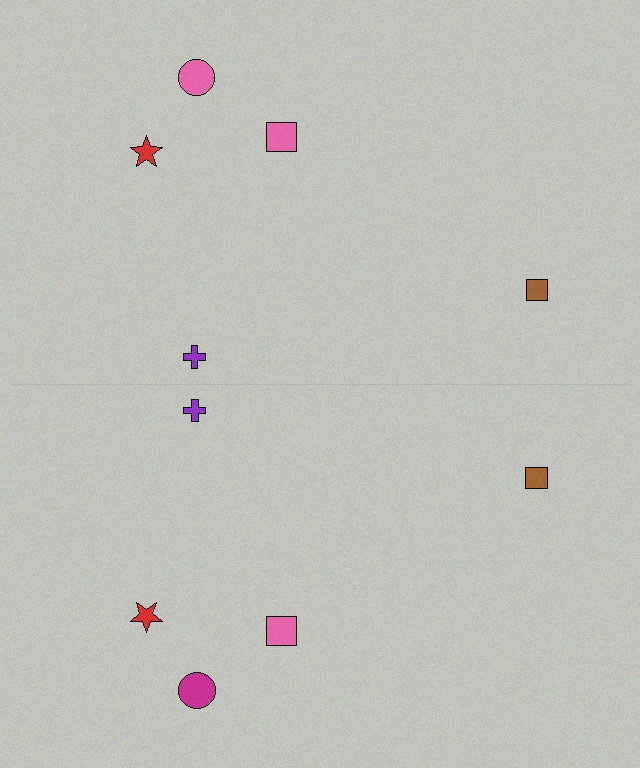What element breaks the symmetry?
The magenta circle on the bottom side breaks the symmetry — its mirror counterpart is pink.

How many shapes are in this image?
There are 10 shapes in this image.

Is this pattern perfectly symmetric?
No, the pattern is not perfectly symmetric. The magenta circle on the bottom side breaks the symmetry — its mirror counterpart is pink.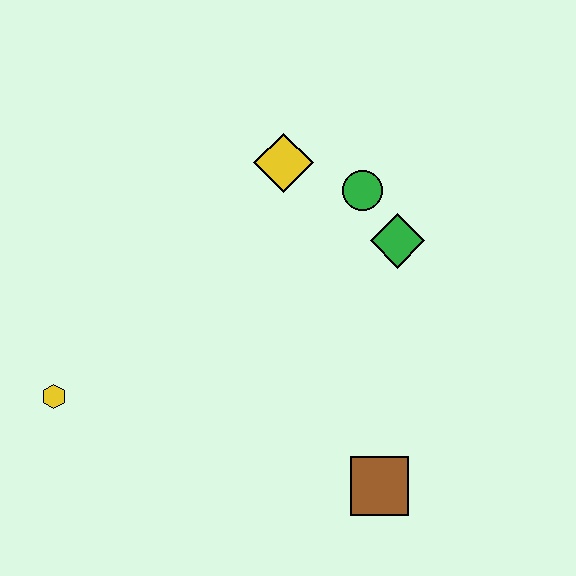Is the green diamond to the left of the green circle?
No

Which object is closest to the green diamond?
The green circle is closest to the green diamond.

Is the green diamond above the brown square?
Yes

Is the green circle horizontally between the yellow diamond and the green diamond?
Yes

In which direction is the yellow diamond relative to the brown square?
The yellow diamond is above the brown square.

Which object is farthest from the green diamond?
The yellow hexagon is farthest from the green diamond.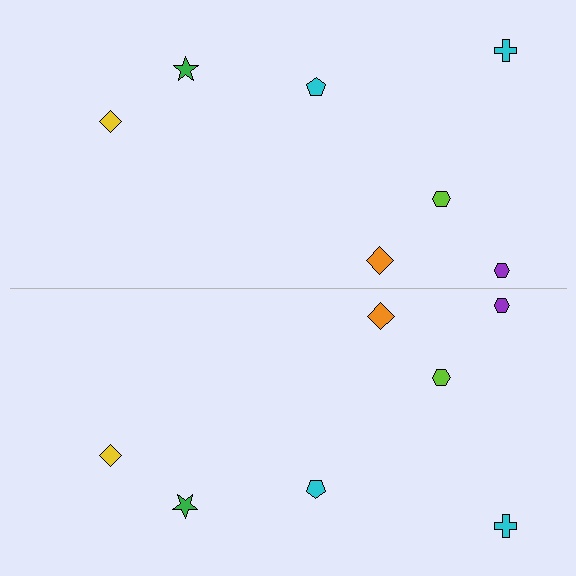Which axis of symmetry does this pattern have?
The pattern has a horizontal axis of symmetry running through the center of the image.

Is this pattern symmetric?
Yes, this pattern has bilateral (reflection) symmetry.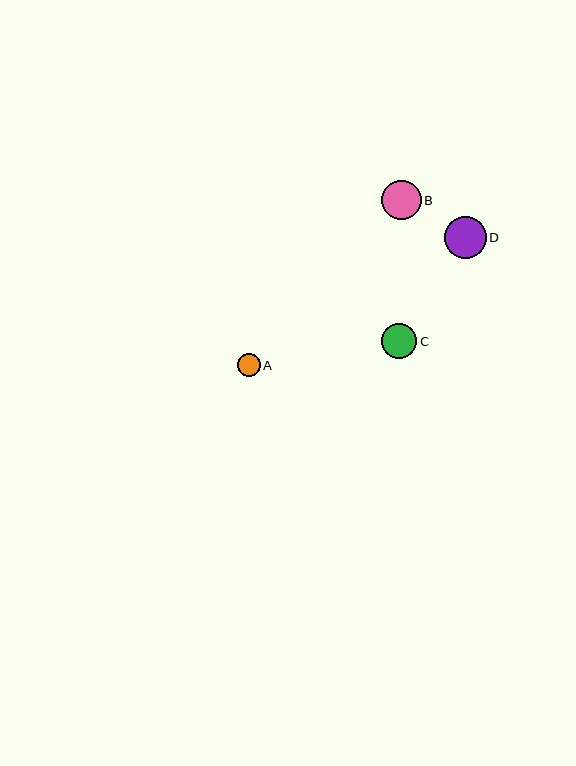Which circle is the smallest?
Circle A is the smallest with a size of approximately 23 pixels.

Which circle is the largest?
Circle D is the largest with a size of approximately 42 pixels.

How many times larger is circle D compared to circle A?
Circle D is approximately 1.8 times the size of circle A.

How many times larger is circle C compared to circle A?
Circle C is approximately 1.5 times the size of circle A.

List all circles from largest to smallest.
From largest to smallest: D, B, C, A.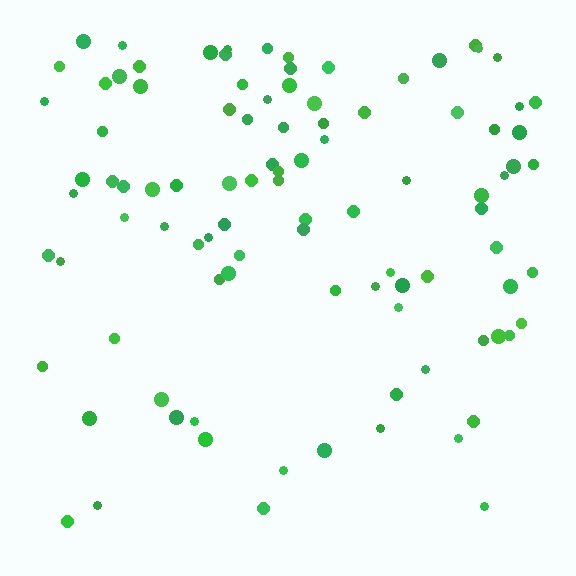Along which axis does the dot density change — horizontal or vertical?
Vertical.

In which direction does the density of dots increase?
From bottom to top, with the top side densest.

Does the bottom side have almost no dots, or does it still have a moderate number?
Still a moderate number, just noticeably fewer than the top.